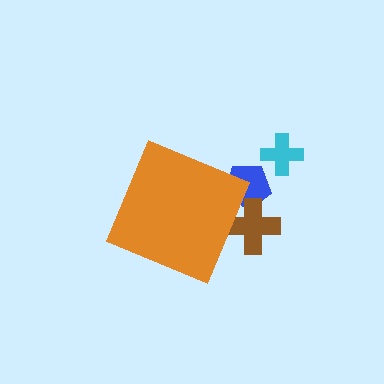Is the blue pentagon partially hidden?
Yes, the blue pentagon is partially hidden behind the orange diamond.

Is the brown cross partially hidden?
Yes, the brown cross is partially hidden behind the orange diamond.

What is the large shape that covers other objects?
An orange diamond.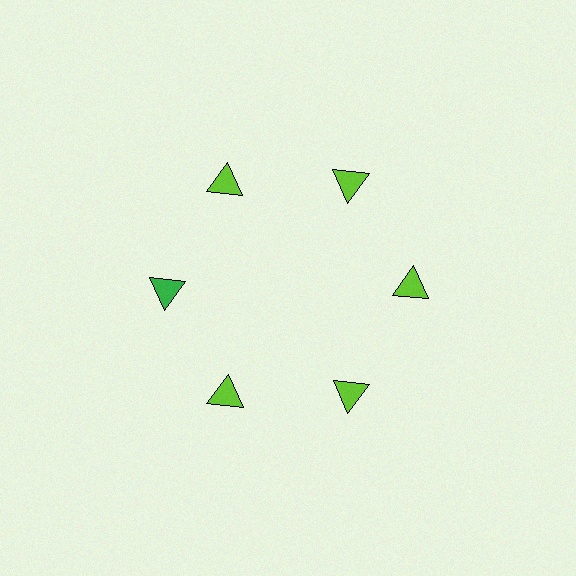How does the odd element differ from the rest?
It has a different color: green instead of lime.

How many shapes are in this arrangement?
There are 6 shapes arranged in a ring pattern.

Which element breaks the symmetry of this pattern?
The green triangle at roughly the 9 o'clock position breaks the symmetry. All other shapes are lime triangles.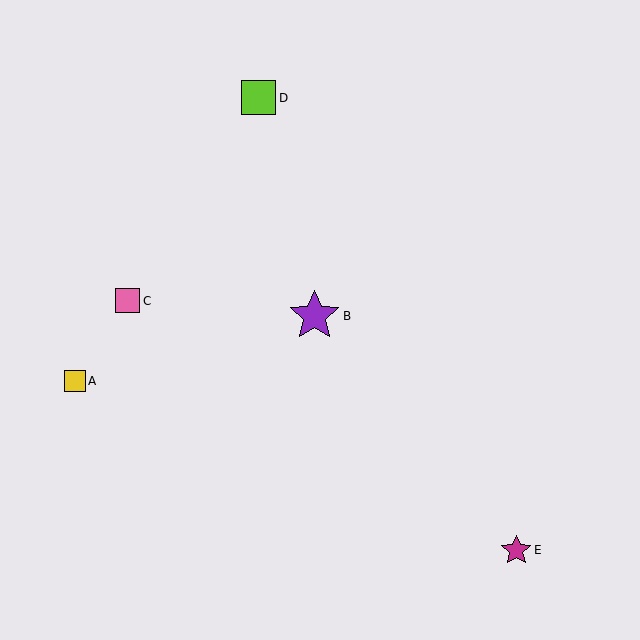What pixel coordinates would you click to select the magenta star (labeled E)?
Click at (516, 550) to select the magenta star E.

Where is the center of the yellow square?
The center of the yellow square is at (75, 381).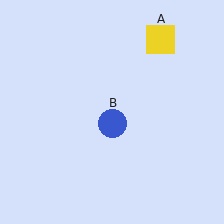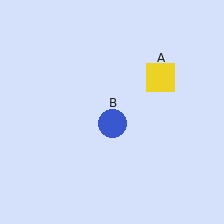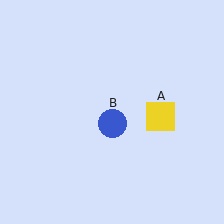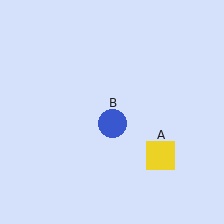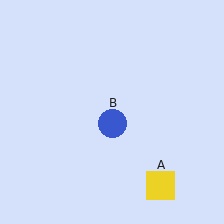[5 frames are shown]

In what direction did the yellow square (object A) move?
The yellow square (object A) moved down.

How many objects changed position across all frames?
1 object changed position: yellow square (object A).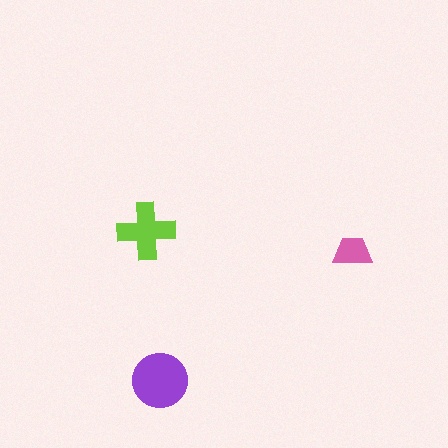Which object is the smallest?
The pink trapezoid.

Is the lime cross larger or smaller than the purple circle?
Smaller.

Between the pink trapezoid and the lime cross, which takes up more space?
The lime cross.